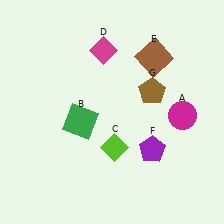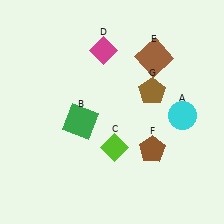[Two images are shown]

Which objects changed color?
A changed from magenta to cyan. F changed from purple to brown.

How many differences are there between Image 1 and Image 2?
There are 2 differences between the two images.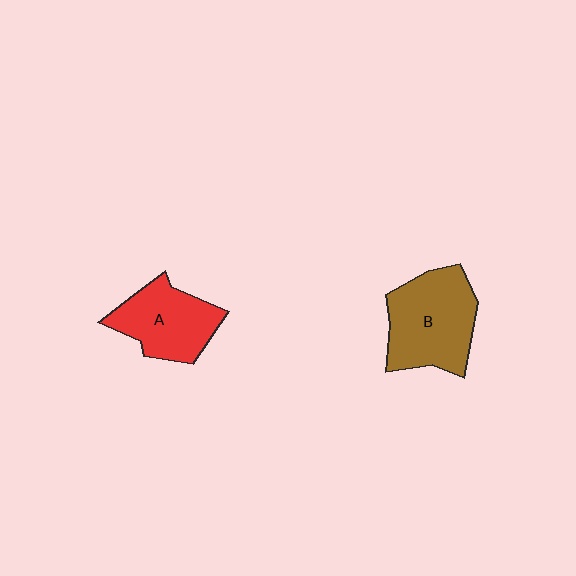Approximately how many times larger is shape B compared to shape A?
Approximately 1.3 times.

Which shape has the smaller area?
Shape A (red).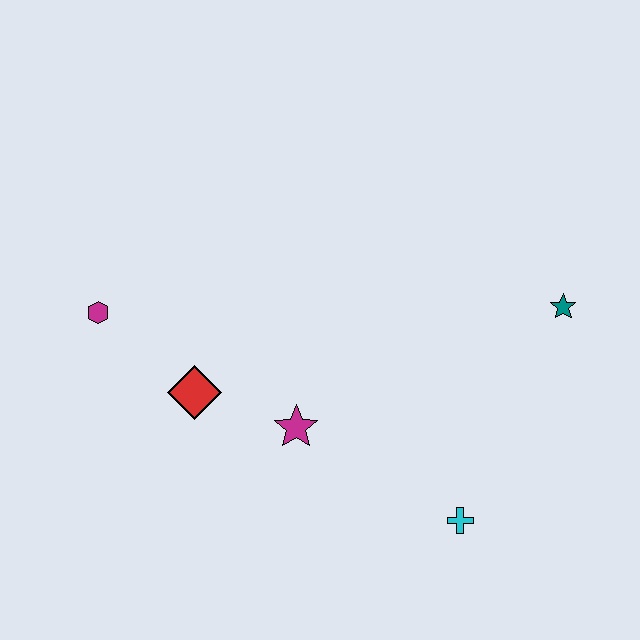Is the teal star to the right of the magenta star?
Yes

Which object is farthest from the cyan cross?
The magenta hexagon is farthest from the cyan cross.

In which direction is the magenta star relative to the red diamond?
The magenta star is to the right of the red diamond.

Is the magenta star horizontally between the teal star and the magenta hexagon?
Yes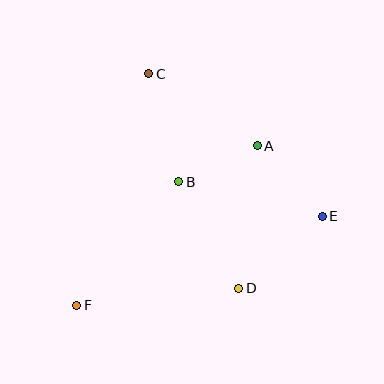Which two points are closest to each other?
Points A and B are closest to each other.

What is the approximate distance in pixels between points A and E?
The distance between A and E is approximately 96 pixels.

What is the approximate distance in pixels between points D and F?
The distance between D and F is approximately 163 pixels.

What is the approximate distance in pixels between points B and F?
The distance between B and F is approximately 160 pixels.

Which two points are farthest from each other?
Points E and F are farthest from each other.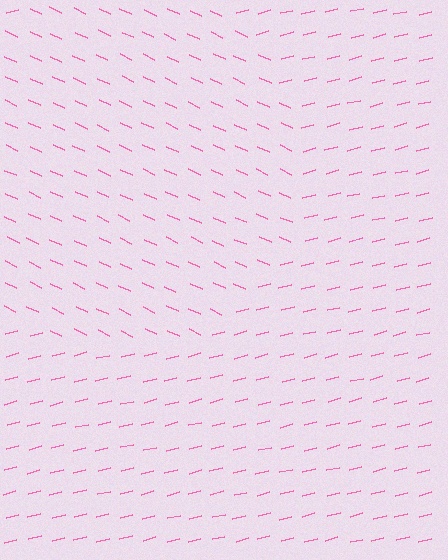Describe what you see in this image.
The image is filled with small pink line segments. A circle region in the image has lines oriented differently from the surrounding lines, creating a visible texture boundary.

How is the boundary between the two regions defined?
The boundary is defined purely by a change in line orientation (approximately 39 degrees difference). All lines are the same color and thickness.